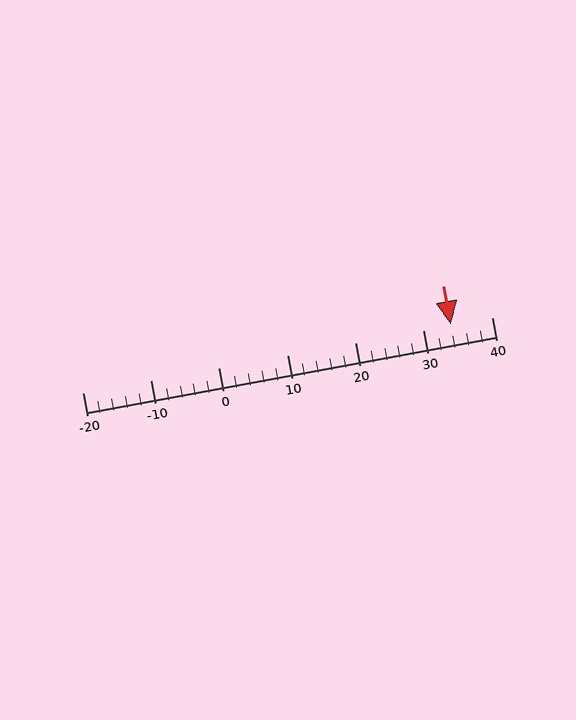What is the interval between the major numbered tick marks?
The major tick marks are spaced 10 units apart.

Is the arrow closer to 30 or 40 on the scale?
The arrow is closer to 30.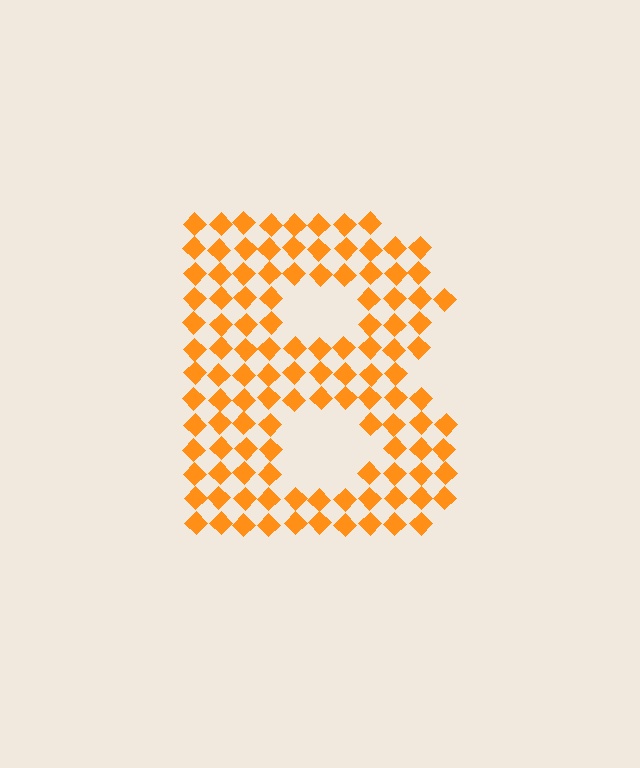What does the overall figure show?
The overall figure shows the letter B.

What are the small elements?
The small elements are diamonds.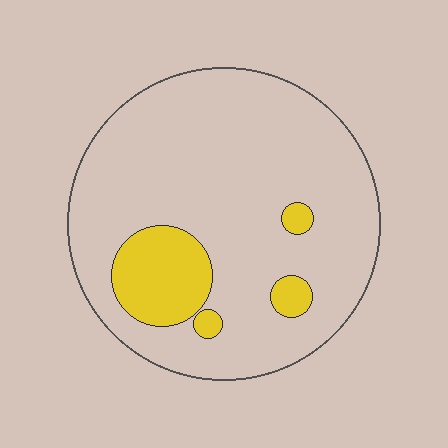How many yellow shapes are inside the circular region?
4.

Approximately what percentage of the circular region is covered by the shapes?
Approximately 15%.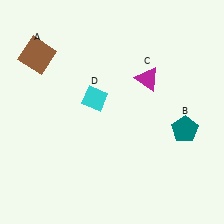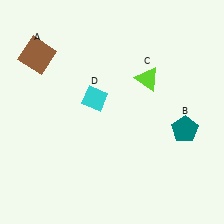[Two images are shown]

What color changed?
The triangle (C) changed from magenta in Image 1 to lime in Image 2.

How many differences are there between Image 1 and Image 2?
There is 1 difference between the two images.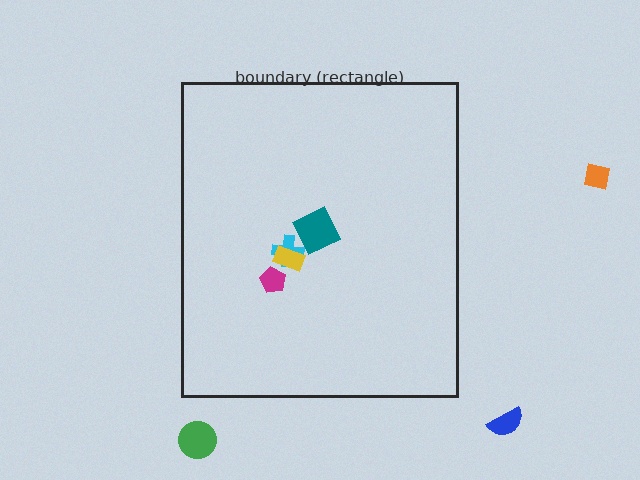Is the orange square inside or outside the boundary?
Outside.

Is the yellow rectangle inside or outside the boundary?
Inside.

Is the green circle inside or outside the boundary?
Outside.